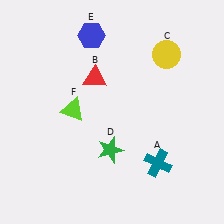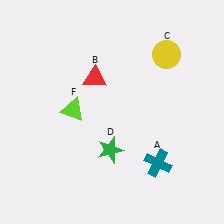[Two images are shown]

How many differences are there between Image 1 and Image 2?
There is 1 difference between the two images.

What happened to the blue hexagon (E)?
The blue hexagon (E) was removed in Image 2. It was in the top-left area of Image 1.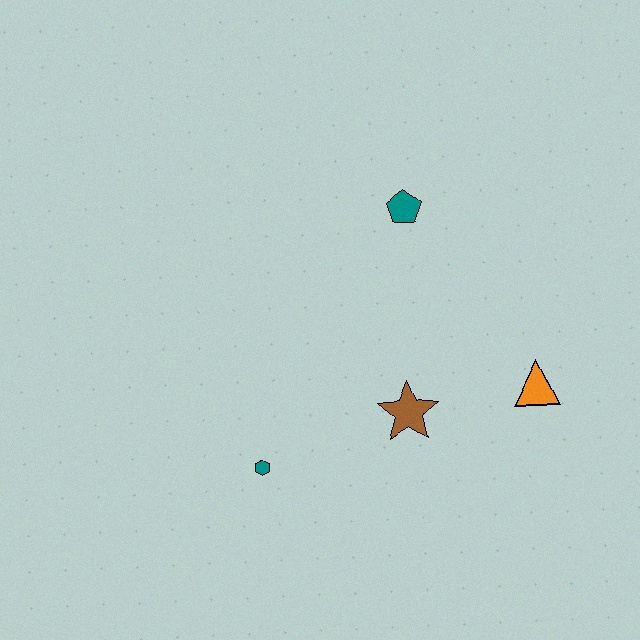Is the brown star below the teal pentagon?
Yes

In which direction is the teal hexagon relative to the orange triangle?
The teal hexagon is to the left of the orange triangle.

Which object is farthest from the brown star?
The teal pentagon is farthest from the brown star.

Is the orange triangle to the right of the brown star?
Yes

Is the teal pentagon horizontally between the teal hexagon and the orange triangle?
Yes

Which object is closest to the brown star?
The orange triangle is closest to the brown star.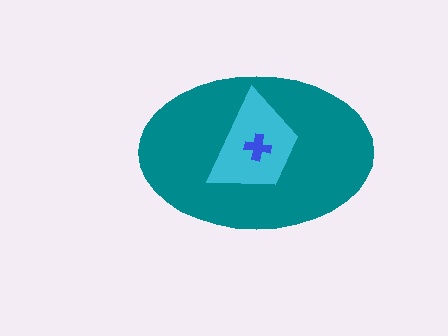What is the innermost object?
The blue cross.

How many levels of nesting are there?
3.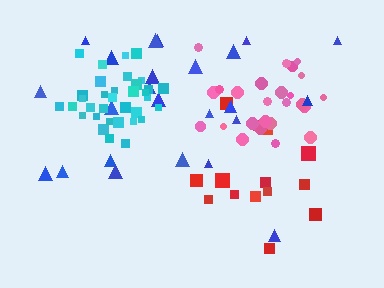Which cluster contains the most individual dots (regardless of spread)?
Cyan (34).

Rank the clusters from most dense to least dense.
cyan, pink, red, blue.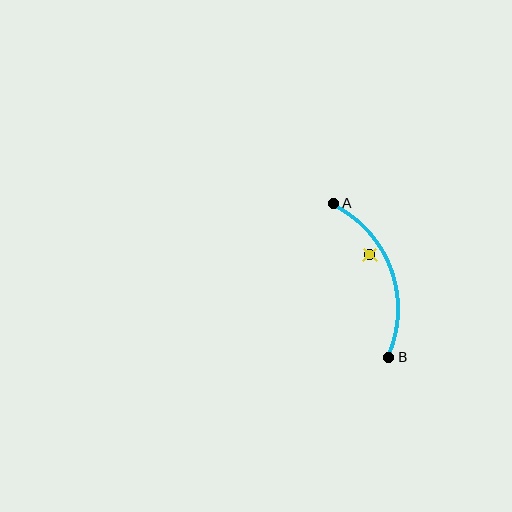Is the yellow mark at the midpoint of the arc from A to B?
No — the yellow mark does not lie on the arc at all. It sits slightly inside the curve.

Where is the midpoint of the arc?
The arc midpoint is the point on the curve farthest from the straight line joining A and B. It sits to the right of that line.